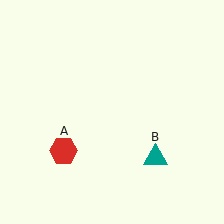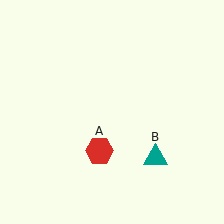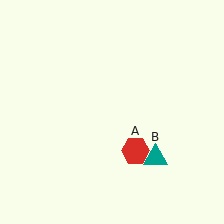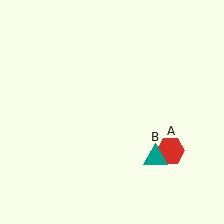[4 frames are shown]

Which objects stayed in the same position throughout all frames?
Teal triangle (object B) remained stationary.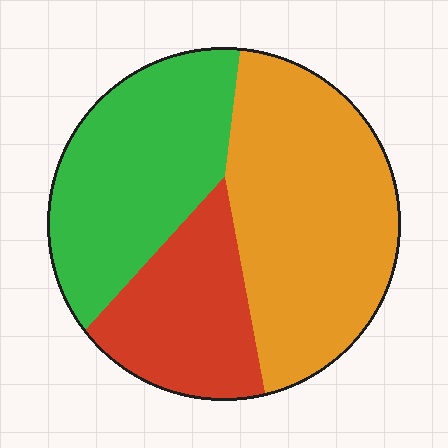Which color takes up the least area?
Red, at roughly 25%.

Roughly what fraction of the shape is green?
Green takes up between a quarter and a half of the shape.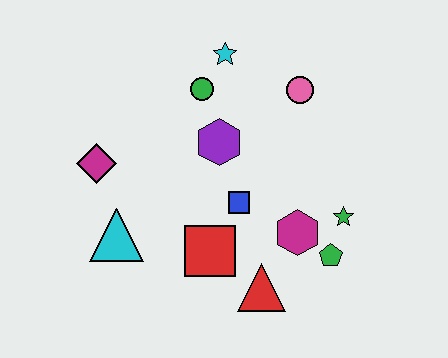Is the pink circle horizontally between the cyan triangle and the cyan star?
No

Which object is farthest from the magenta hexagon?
The magenta diamond is farthest from the magenta hexagon.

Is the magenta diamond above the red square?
Yes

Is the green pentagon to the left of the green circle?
No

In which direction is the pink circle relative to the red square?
The pink circle is above the red square.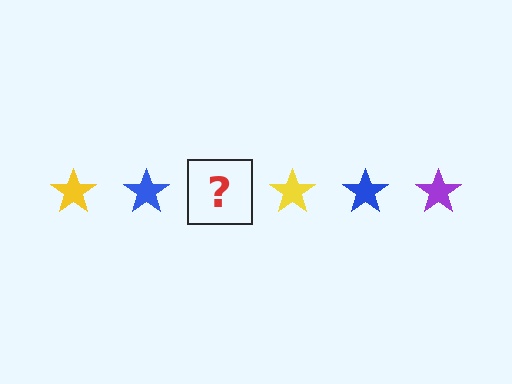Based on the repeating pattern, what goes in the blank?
The blank should be a purple star.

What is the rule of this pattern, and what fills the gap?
The rule is that the pattern cycles through yellow, blue, purple stars. The gap should be filled with a purple star.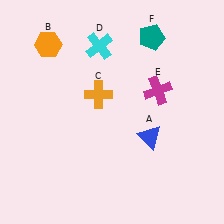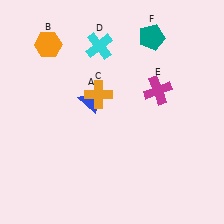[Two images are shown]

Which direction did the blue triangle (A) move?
The blue triangle (A) moved left.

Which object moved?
The blue triangle (A) moved left.